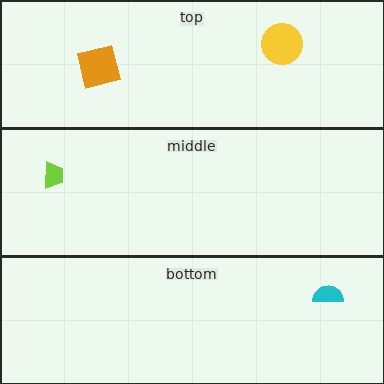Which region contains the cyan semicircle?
The bottom region.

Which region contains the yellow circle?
The top region.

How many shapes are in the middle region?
1.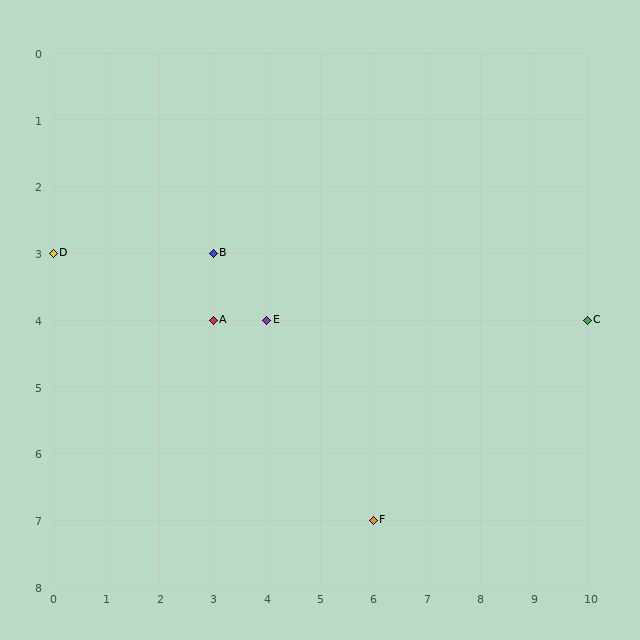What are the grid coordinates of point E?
Point E is at grid coordinates (4, 4).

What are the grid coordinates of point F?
Point F is at grid coordinates (6, 7).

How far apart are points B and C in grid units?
Points B and C are 7 columns and 1 row apart (about 7.1 grid units diagonally).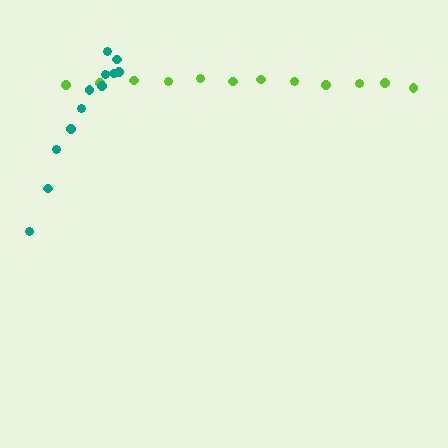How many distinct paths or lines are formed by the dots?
There are 2 distinct paths.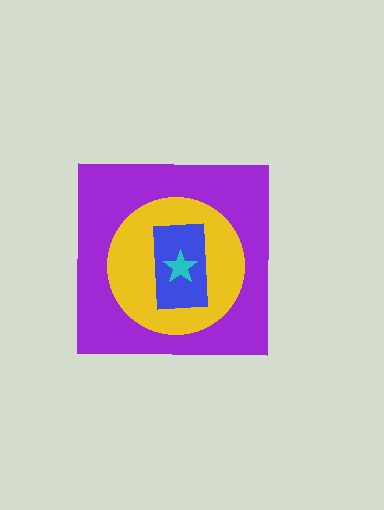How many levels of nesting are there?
4.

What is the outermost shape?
The purple square.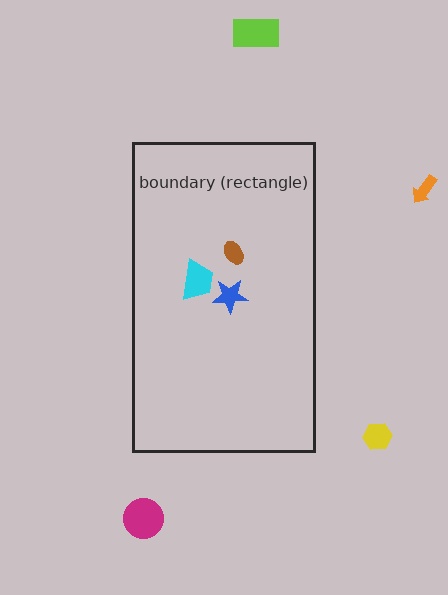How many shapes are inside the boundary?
3 inside, 4 outside.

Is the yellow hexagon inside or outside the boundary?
Outside.